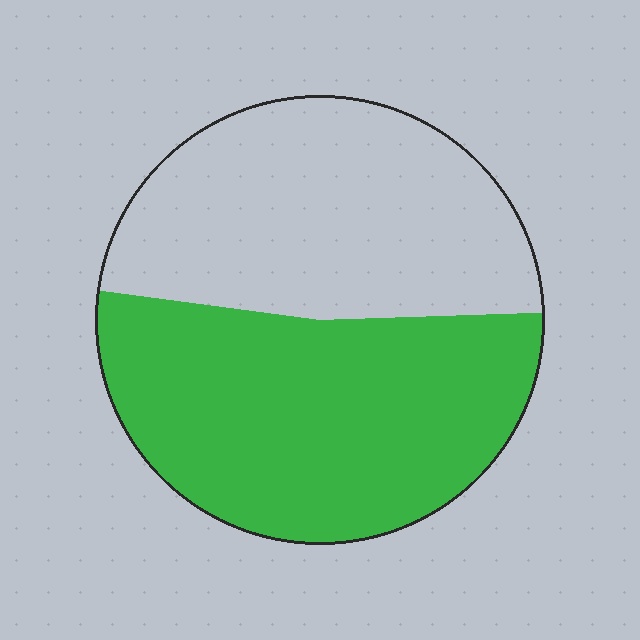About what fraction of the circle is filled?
About one half (1/2).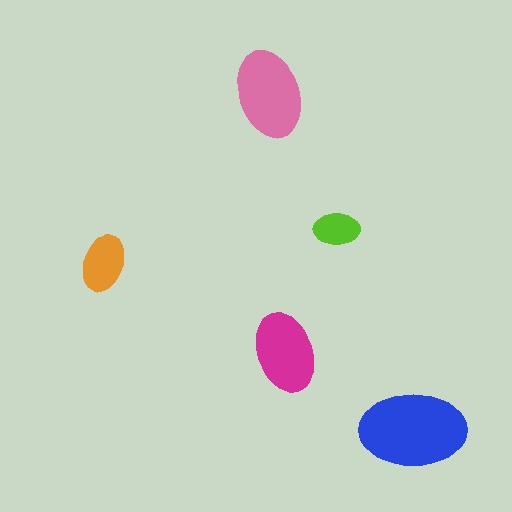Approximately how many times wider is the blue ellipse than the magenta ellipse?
About 1.5 times wider.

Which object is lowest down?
The blue ellipse is bottommost.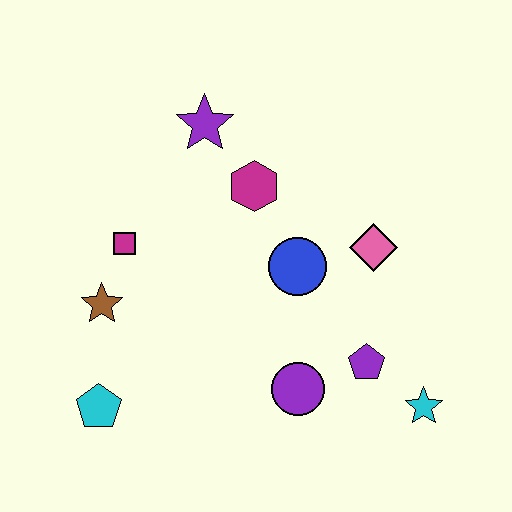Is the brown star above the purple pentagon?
Yes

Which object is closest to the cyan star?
The purple pentagon is closest to the cyan star.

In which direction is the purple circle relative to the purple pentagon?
The purple circle is to the left of the purple pentagon.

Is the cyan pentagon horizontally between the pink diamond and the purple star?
No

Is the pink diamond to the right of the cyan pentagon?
Yes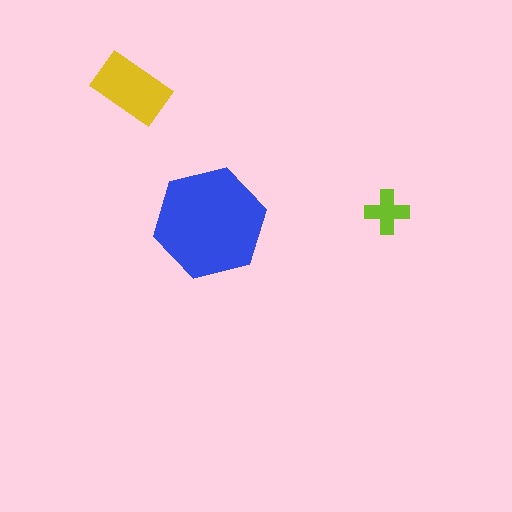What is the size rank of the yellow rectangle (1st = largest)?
2nd.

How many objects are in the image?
There are 3 objects in the image.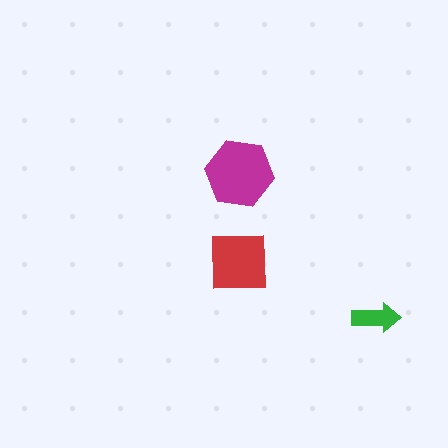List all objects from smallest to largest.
The green arrow, the red square, the magenta hexagon.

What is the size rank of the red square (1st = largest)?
2nd.